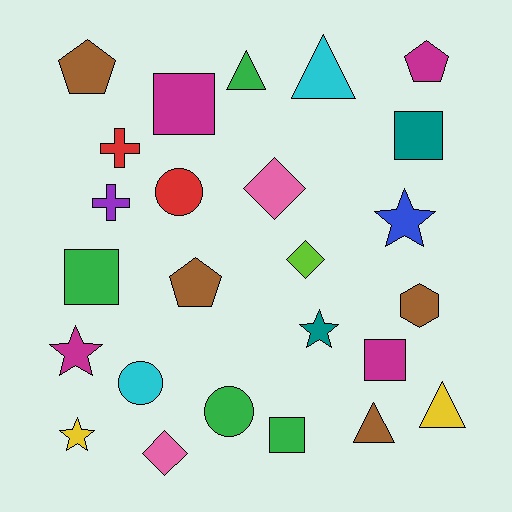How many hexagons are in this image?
There is 1 hexagon.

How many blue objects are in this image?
There is 1 blue object.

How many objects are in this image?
There are 25 objects.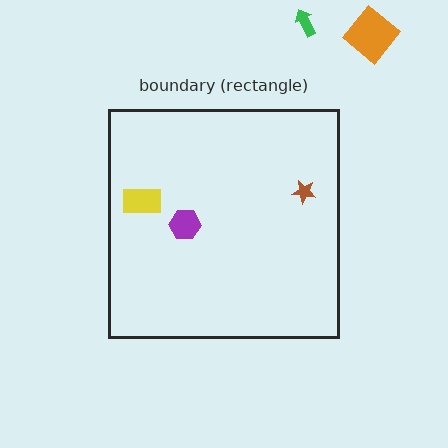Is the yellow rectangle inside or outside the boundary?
Inside.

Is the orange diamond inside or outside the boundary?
Outside.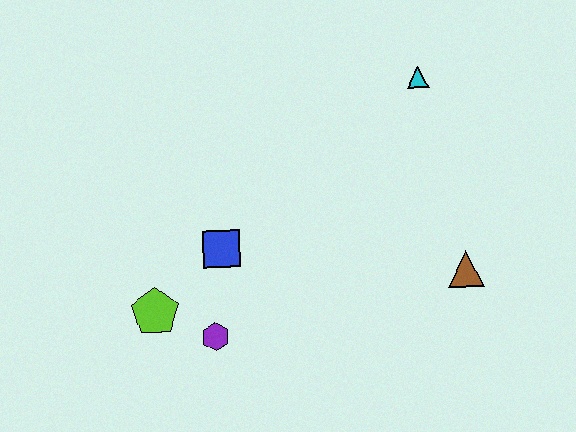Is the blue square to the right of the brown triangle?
No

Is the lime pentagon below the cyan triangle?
Yes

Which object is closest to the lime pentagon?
The purple hexagon is closest to the lime pentagon.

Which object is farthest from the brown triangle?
The lime pentagon is farthest from the brown triangle.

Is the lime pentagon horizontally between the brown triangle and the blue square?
No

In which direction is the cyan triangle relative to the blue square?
The cyan triangle is to the right of the blue square.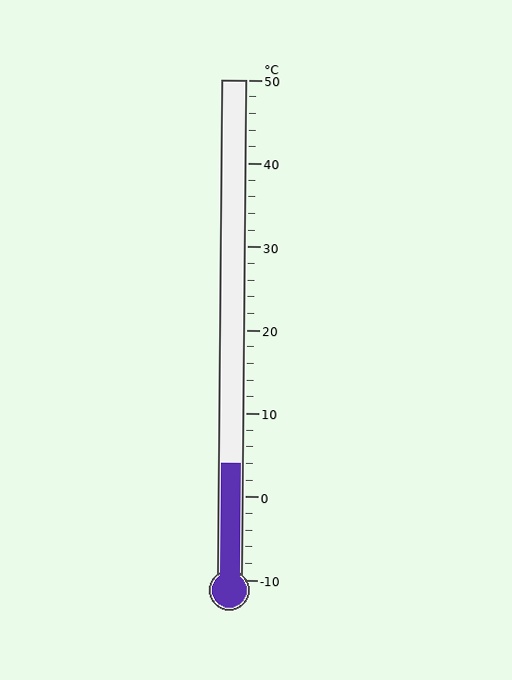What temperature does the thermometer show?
The thermometer shows approximately 4°C.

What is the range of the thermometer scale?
The thermometer scale ranges from -10°C to 50°C.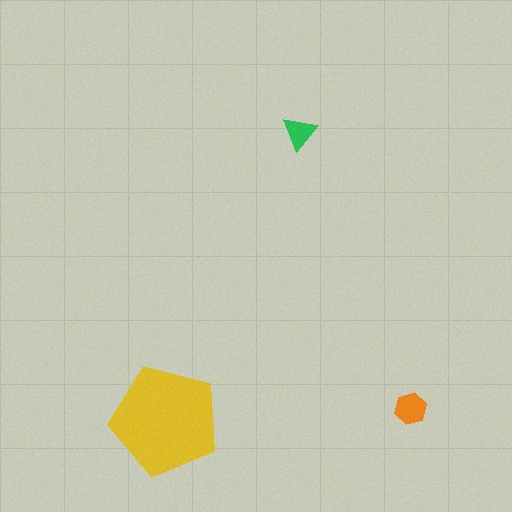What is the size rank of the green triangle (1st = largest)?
3rd.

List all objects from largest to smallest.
The yellow pentagon, the orange hexagon, the green triangle.